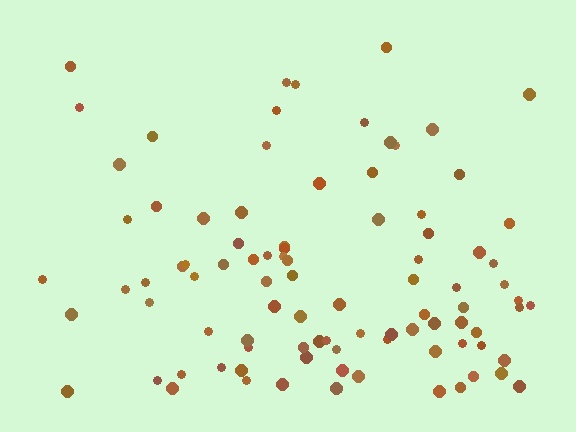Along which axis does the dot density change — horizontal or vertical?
Vertical.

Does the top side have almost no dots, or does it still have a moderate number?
Still a moderate number, just noticeably fewer than the bottom.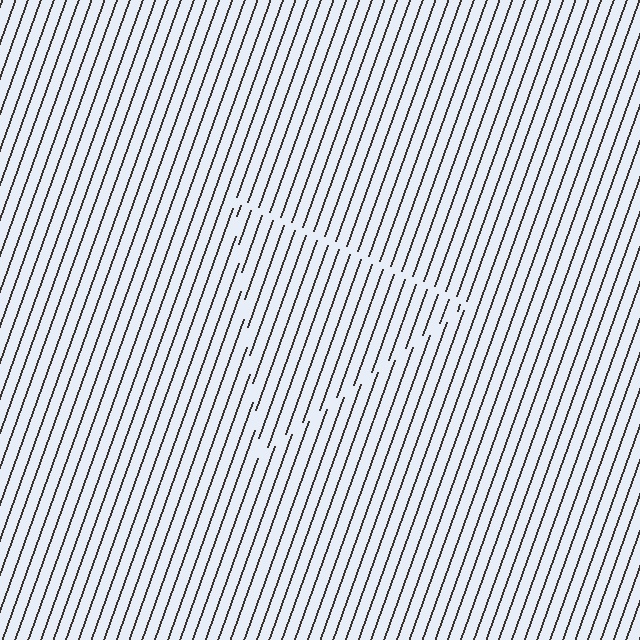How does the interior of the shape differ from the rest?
The interior of the shape contains the same grating, shifted by half a period — the contour is defined by the phase discontinuity where line-ends from the inner and outer gratings abut.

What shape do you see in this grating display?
An illusory triangle. The interior of the shape contains the same grating, shifted by half a period — the contour is defined by the phase discontinuity where line-ends from the inner and outer gratings abut.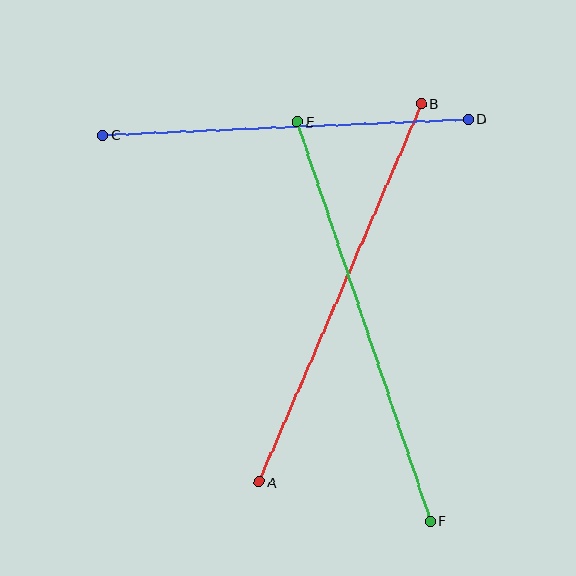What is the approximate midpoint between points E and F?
The midpoint is at approximately (364, 321) pixels.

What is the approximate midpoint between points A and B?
The midpoint is at approximately (340, 293) pixels.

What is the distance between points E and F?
The distance is approximately 422 pixels.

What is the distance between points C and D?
The distance is approximately 366 pixels.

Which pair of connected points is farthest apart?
Points E and F are farthest apart.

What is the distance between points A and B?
The distance is approximately 412 pixels.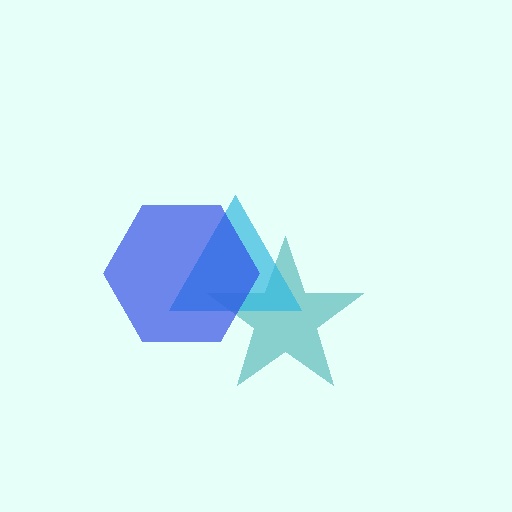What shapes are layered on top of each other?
The layered shapes are: a teal star, a cyan triangle, a blue hexagon.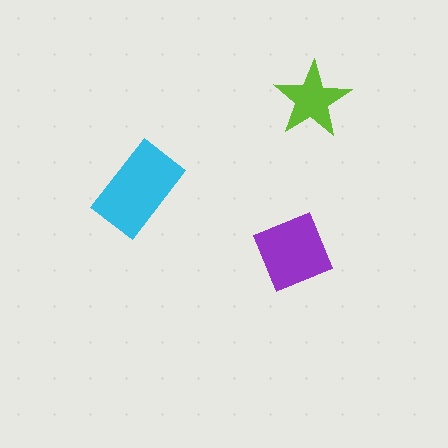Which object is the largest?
The cyan rectangle.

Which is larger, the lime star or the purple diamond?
The purple diamond.